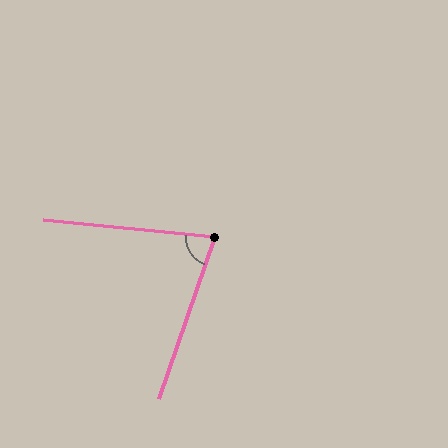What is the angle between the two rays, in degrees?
Approximately 77 degrees.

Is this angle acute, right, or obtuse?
It is acute.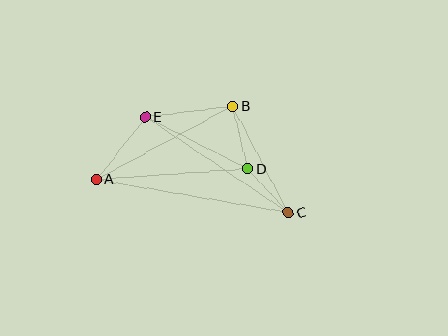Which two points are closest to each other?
Points C and D are closest to each other.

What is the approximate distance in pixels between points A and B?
The distance between A and B is approximately 155 pixels.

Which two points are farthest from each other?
Points A and C are farthest from each other.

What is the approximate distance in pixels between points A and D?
The distance between A and D is approximately 152 pixels.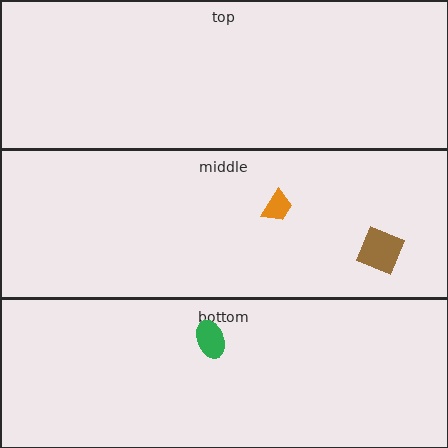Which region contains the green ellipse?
The bottom region.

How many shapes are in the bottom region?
1.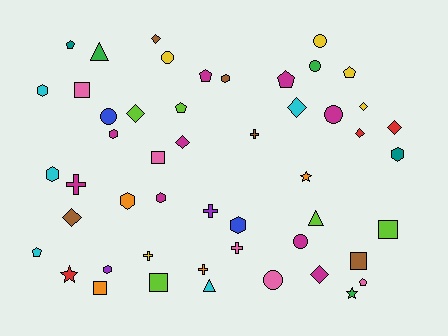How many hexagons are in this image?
There are 9 hexagons.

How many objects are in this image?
There are 50 objects.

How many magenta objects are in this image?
There are 9 magenta objects.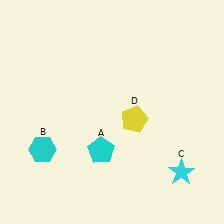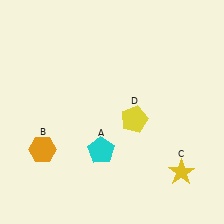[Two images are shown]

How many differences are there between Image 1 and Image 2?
There are 2 differences between the two images.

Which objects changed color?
B changed from cyan to orange. C changed from cyan to yellow.